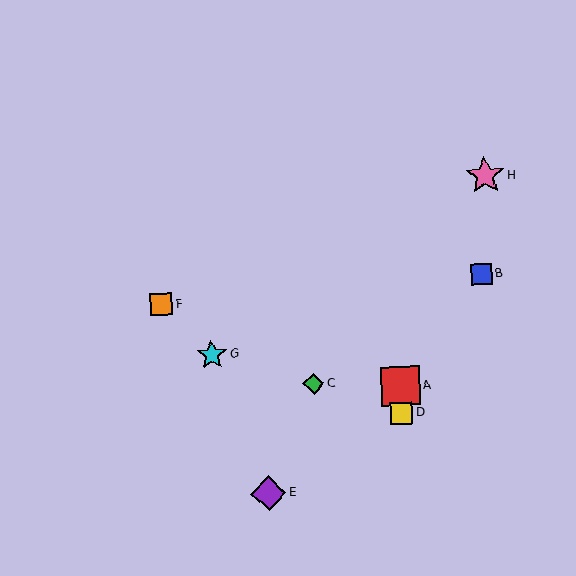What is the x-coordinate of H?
Object H is at x≈485.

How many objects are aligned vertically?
2 objects (A, D) are aligned vertically.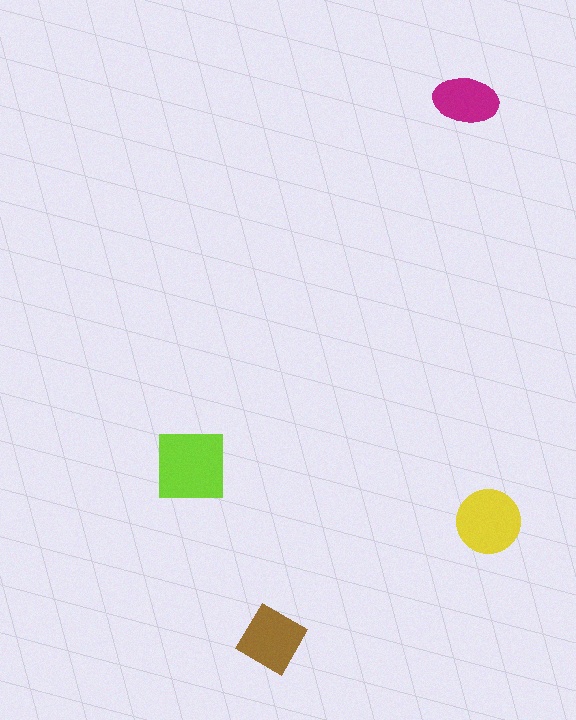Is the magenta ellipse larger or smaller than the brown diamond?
Smaller.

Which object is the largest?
The lime square.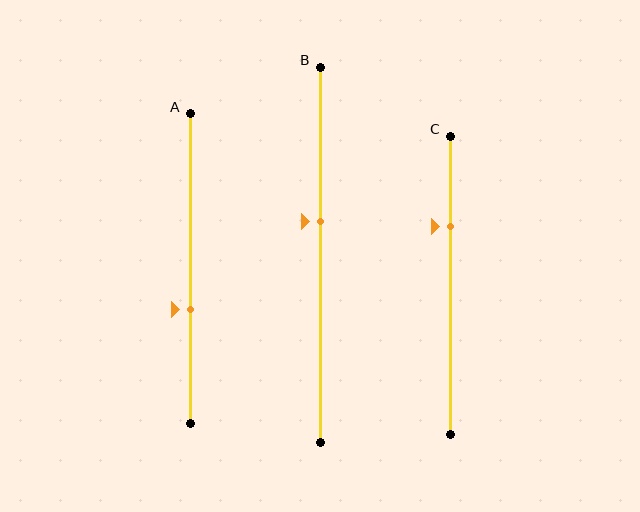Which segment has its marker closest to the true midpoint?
Segment B has its marker closest to the true midpoint.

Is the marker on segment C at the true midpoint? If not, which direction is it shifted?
No, the marker on segment C is shifted upward by about 20% of the segment length.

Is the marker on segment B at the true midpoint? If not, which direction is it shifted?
No, the marker on segment B is shifted upward by about 9% of the segment length.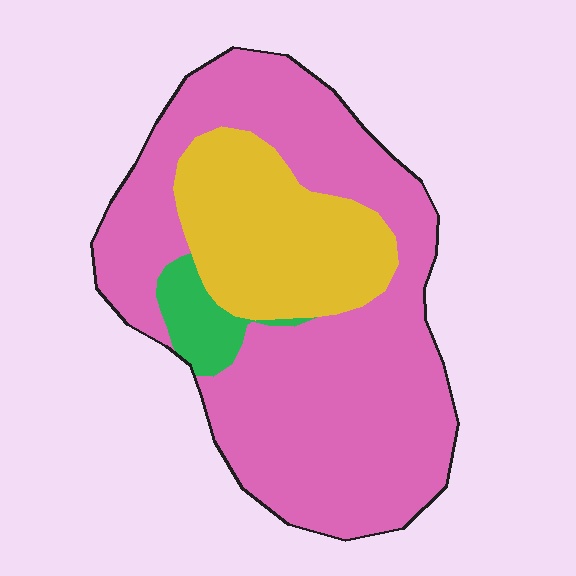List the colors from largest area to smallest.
From largest to smallest: pink, yellow, green.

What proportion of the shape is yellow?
Yellow covers roughly 25% of the shape.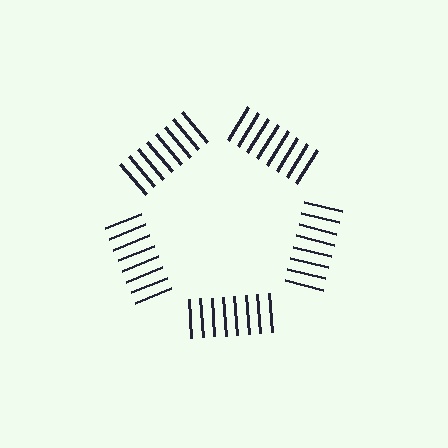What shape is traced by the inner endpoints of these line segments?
An illusory pentagon — the line segments terminate on its edges but no continuous stroke is drawn.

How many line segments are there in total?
40 — 8 along each of the 5 edges.